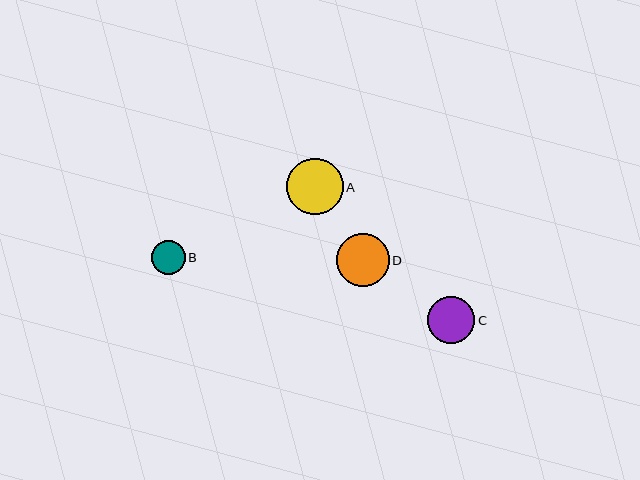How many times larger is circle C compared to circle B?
Circle C is approximately 1.4 times the size of circle B.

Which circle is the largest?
Circle A is the largest with a size of approximately 57 pixels.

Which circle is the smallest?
Circle B is the smallest with a size of approximately 33 pixels.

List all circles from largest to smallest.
From largest to smallest: A, D, C, B.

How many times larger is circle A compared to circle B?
Circle A is approximately 1.7 times the size of circle B.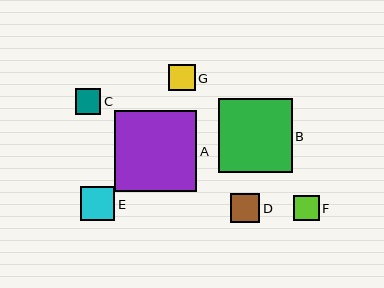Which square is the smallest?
Square F is the smallest with a size of approximately 25 pixels.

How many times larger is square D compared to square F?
Square D is approximately 1.2 times the size of square F.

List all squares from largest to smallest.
From largest to smallest: A, B, E, D, G, C, F.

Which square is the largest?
Square A is the largest with a size of approximately 82 pixels.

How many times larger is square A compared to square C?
Square A is approximately 3.2 times the size of square C.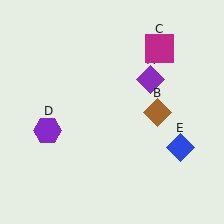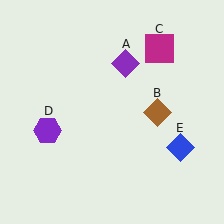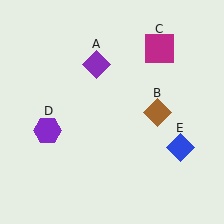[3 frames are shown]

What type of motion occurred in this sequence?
The purple diamond (object A) rotated counterclockwise around the center of the scene.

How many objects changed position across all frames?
1 object changed position: purple diamond (object A).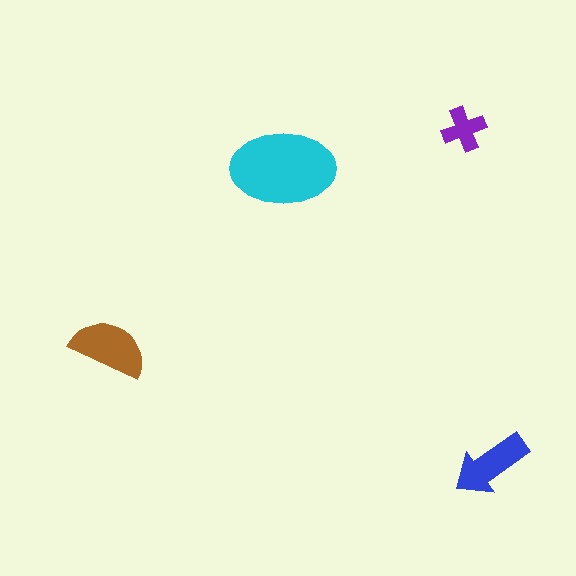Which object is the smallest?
The purple cross.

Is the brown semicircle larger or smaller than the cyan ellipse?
Smaller.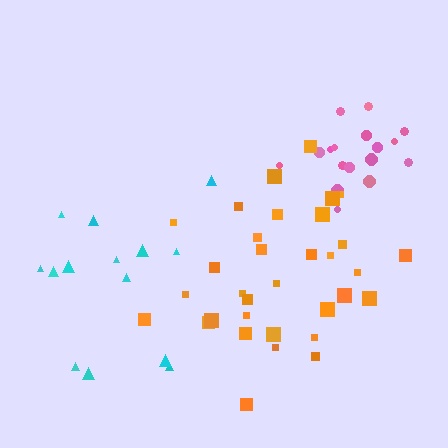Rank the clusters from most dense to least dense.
pink, orange, cyan.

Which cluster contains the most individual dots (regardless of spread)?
Orange (33).